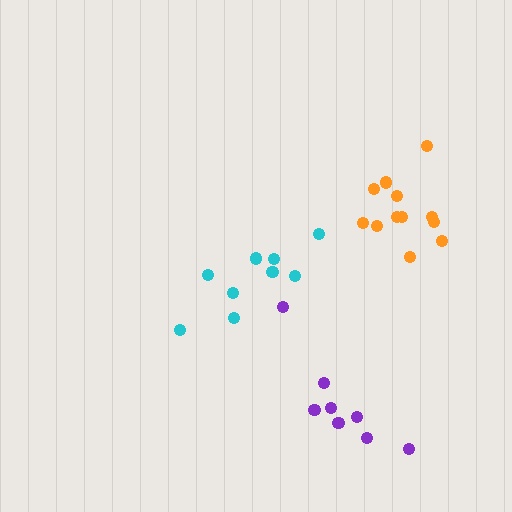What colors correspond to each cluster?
The clusters are colored: cyan, orange, purple.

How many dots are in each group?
Group 1: 9 dots, Group 2: 12 dots, Group 3: 8 dots (29 total).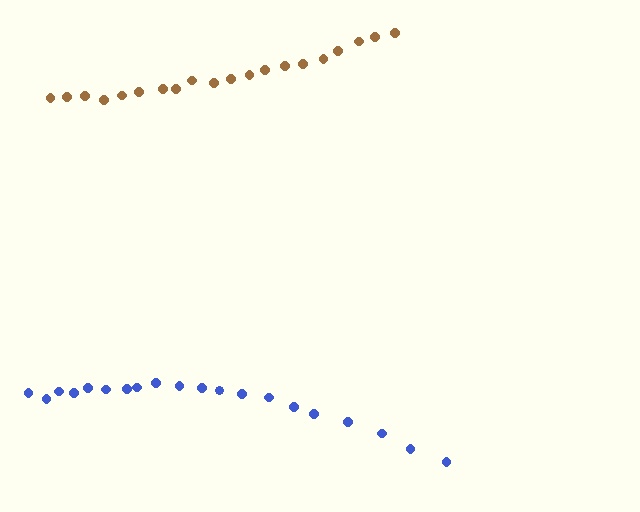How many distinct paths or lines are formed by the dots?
There are 2 distinct paths.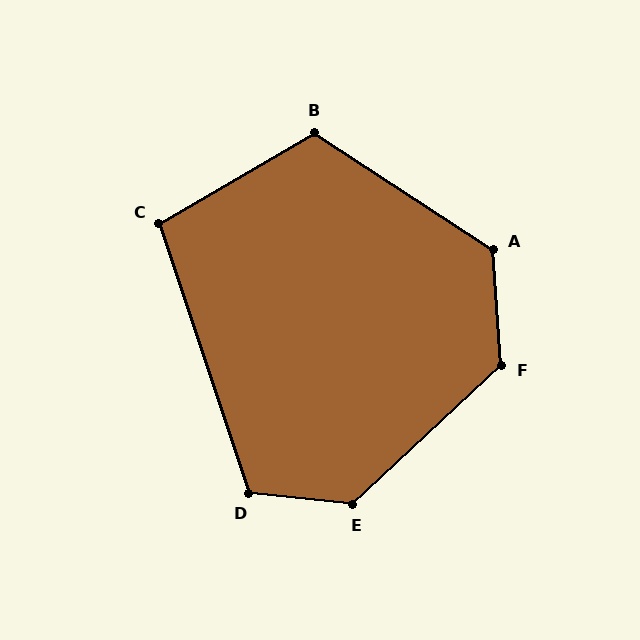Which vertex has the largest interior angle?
E, at approximately 131 degrees.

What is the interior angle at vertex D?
Approximately 115 degrees (obtuse).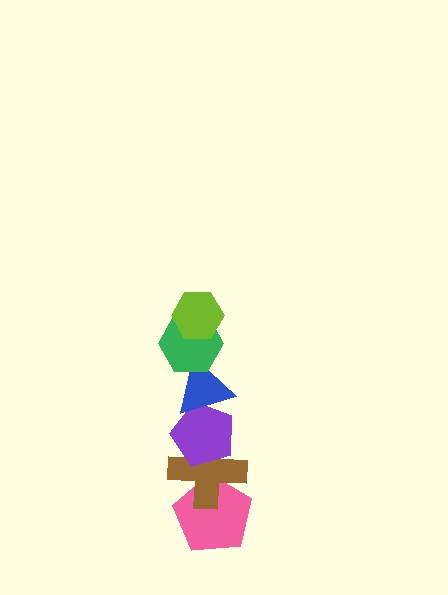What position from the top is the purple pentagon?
The purple pentagon is 4th from the top.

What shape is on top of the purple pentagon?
The blue triangle is on top of the purple pentagon.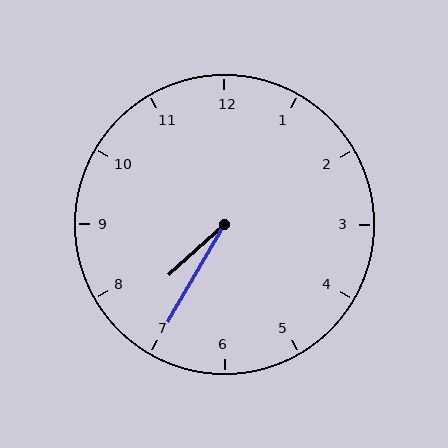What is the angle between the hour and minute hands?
Approximately 18 degrees.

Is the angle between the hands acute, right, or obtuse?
It is acute.